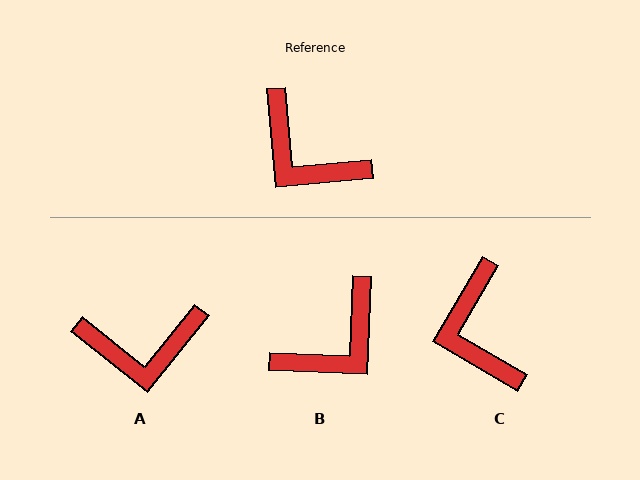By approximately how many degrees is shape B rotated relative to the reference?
Approximately 83 degrees counter-clockwise.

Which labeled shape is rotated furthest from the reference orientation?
B, about 83 degrees away.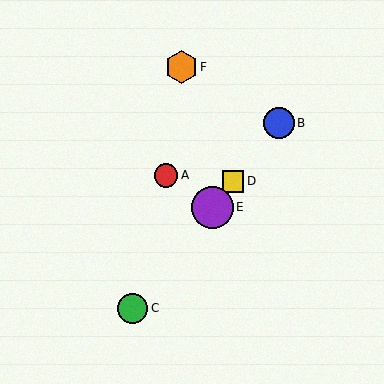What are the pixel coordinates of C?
Object C is at (133, 308).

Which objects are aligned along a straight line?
Objects B, C, D, E are aligned along a straight line.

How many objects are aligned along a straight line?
4 objects (B, C, D, E) are aligned along a straight line.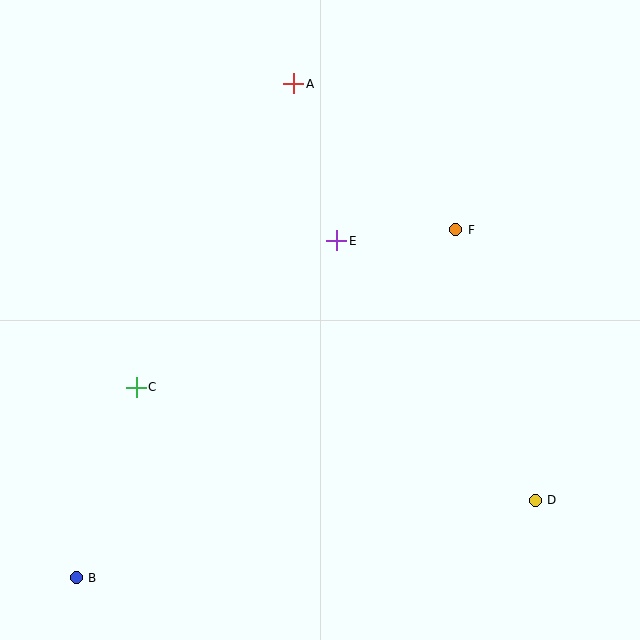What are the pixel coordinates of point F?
Point F is at (456, 230).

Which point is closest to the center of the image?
Point E at (337, 241) is closest to the center.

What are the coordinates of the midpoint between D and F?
The midpoint between D and F is at (495, 365).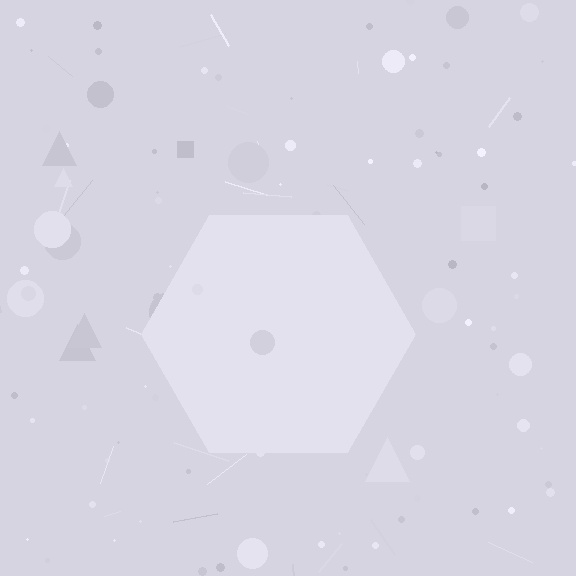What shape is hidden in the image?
A hexagon is hidden in the image.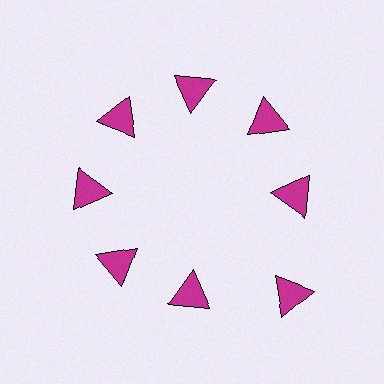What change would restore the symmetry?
The symmetry would be restored by moving it inward, back onto the ring so that all 8 triangles sit at equal angles and equal distance from the center.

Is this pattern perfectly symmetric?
No. The 8 magenta triangles are arranged in a ring, but one element near the 4 o'clock position is pushed outward from the center, breaking the 8-fold rotational symmetry.